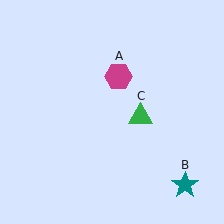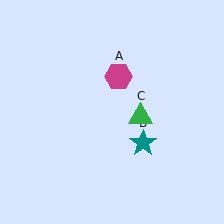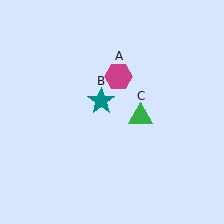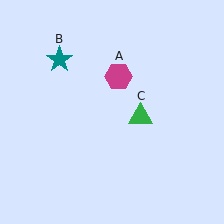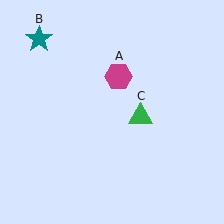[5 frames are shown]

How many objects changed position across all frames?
1 object changed position: teal star (object B).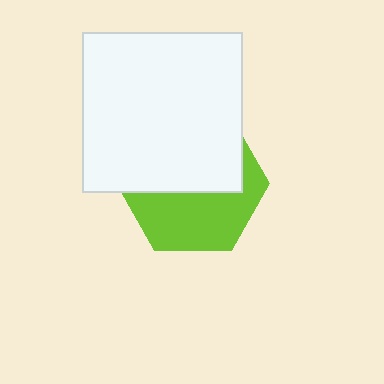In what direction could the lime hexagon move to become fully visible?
The lime hexagon could move down. That would shift it out from behind the white square entirely.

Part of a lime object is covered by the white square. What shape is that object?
It is a hexagon.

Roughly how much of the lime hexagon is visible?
About half of it is visible (roughly 47%).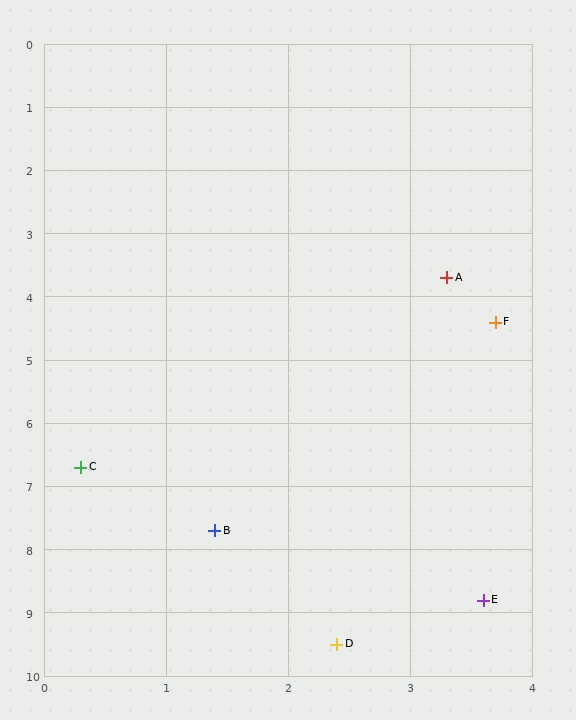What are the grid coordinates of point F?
Point F is at approximately (3.7, 4.4).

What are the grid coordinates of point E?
Point E is at approximately (3.6, 8.8).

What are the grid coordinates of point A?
Point A is at approximately (3.3, 3.7).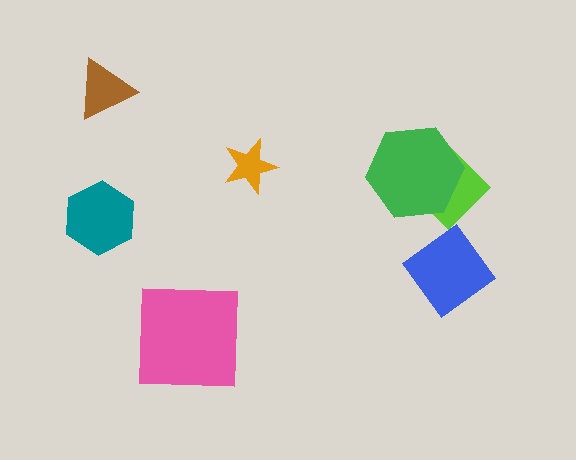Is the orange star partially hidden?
No, no other shape covers it.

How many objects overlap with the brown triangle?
0 objects overlap with the brown triangle.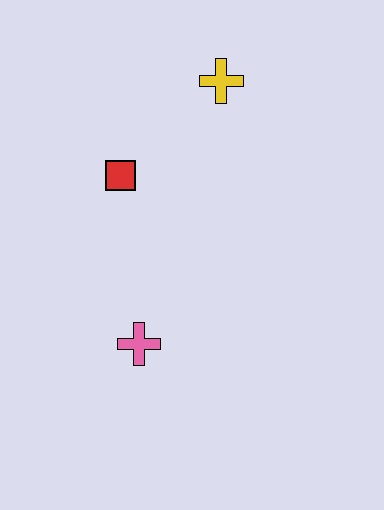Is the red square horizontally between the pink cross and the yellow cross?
No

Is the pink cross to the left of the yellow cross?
Yes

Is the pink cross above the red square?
No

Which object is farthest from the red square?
The pink cross is farthest from the red square.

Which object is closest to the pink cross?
The red square is closest to the pink cross.